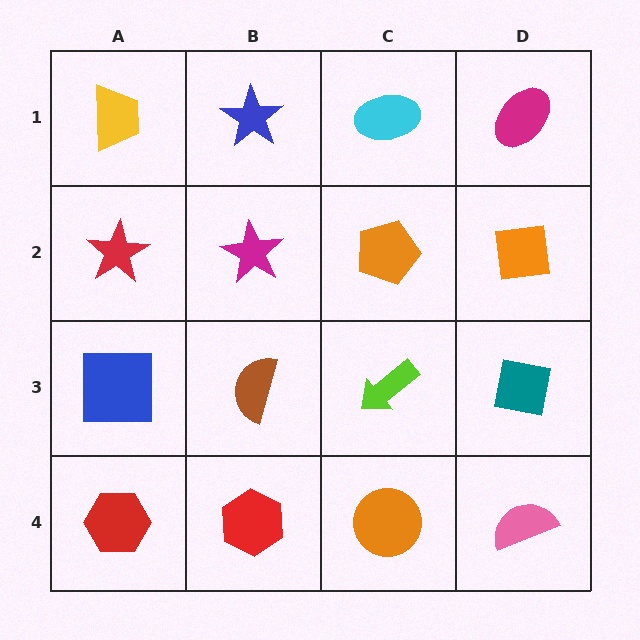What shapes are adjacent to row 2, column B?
A blue star (row 1, column B), a brown semicircle (row 3, column B), a red star (row 2, column A), an orange pentagon (row 2, column C).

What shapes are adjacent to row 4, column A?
A blue square (row 3, column A), a red hexagon (row 4, column B).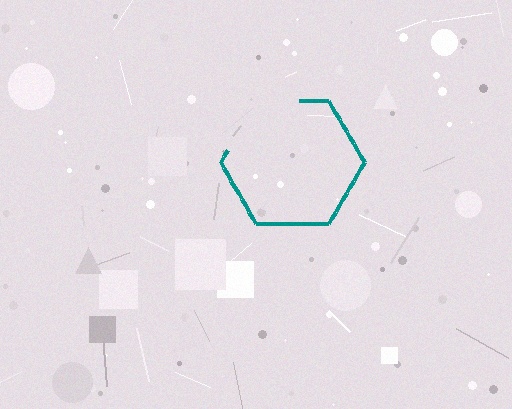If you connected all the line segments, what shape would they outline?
They would outline a hexagon.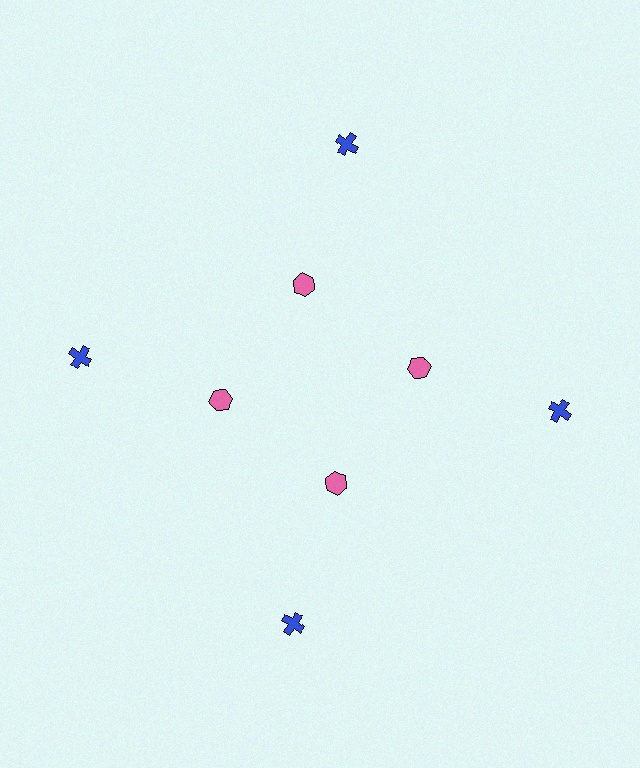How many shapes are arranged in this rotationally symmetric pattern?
There are 8 shapes, arranged in 4 groups of 2.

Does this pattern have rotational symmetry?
Yes, this pattern has 4-fold rotational symmetry. It looks the same after rotating 90 degrees around the center.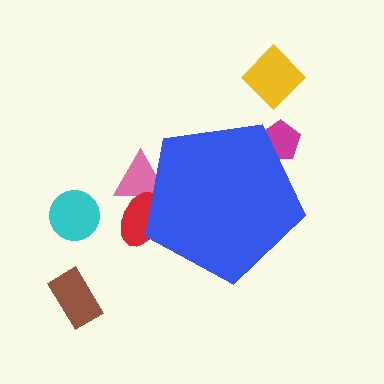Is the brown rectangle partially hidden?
No, the brown rectangle is fully visible.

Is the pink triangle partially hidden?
Yes, the pink triangle is partially hidden behind the blue pentagon.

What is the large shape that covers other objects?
A blue pentagon.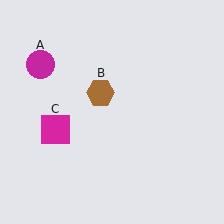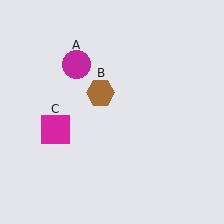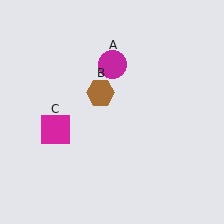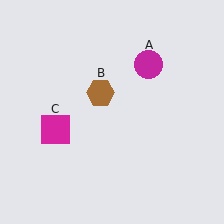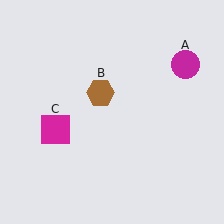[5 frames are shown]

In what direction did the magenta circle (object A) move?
The magenta circle (object A) moved right.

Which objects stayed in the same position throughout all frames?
Brown hexagon (object B) and magenta square (object C) remained stationary.